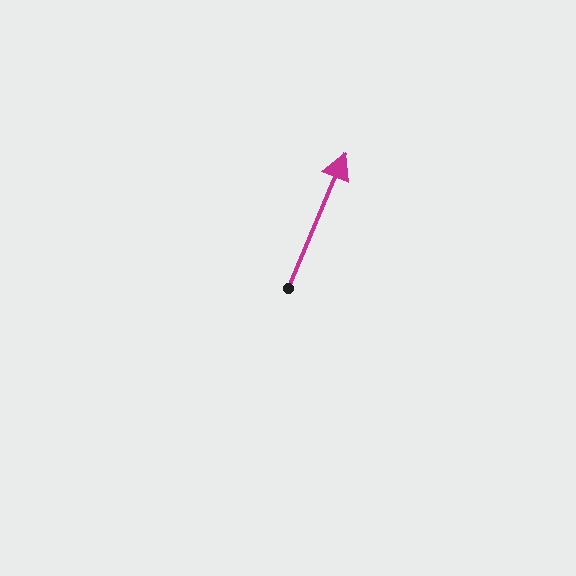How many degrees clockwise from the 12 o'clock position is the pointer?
Approximately 23 degrees.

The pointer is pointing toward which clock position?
Roughly 1 o'clock.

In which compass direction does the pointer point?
Northeast.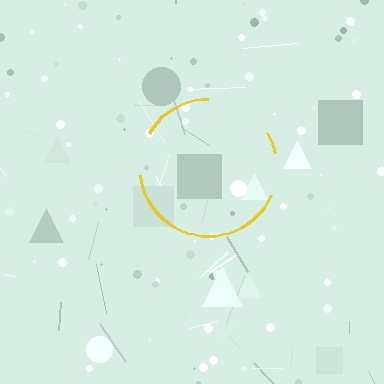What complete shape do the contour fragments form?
The contour fragments form a circle.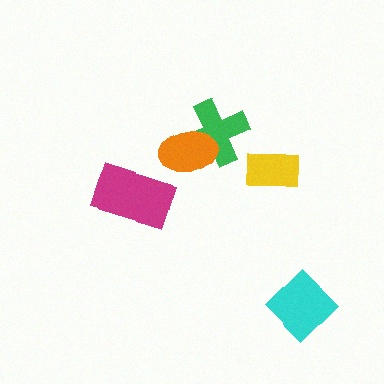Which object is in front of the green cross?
The orange ellipse is in front of the green cross.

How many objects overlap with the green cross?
1 object overlaps with the green cross.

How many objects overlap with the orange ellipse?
1 object overlaps with the orange ellipse.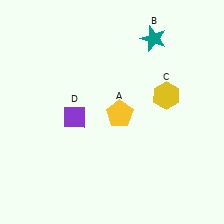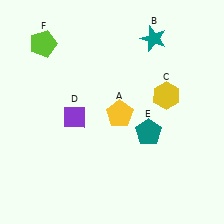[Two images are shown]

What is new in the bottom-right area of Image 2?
A teal pentagon (E) was added in the bottom-right area of Image 2.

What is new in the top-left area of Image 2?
A lime pentagon (F) was added in the top-left area of Image 2.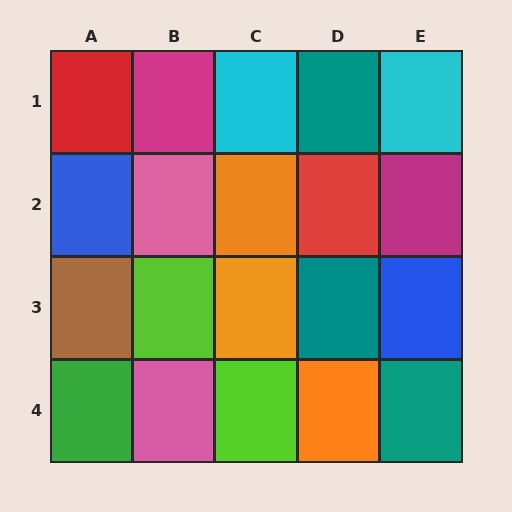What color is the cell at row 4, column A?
Green.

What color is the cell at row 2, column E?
Magenta.